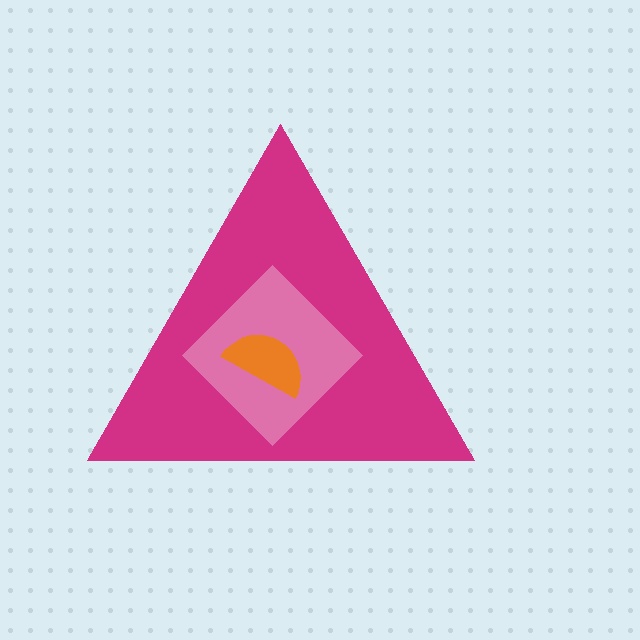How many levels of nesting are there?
3.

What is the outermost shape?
The magenta triangle.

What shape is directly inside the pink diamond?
The orange semicircle.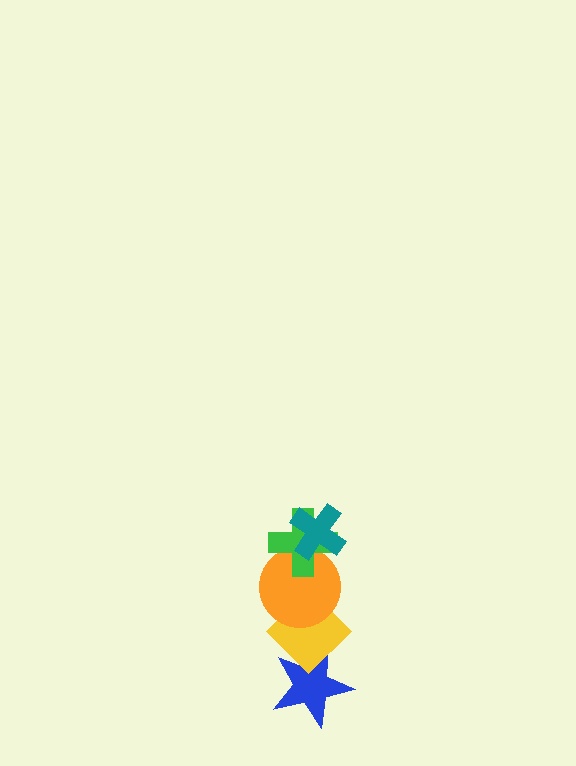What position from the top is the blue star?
The blue star is 5th from the top.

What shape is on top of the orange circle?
The green cross is on top of the orange circle.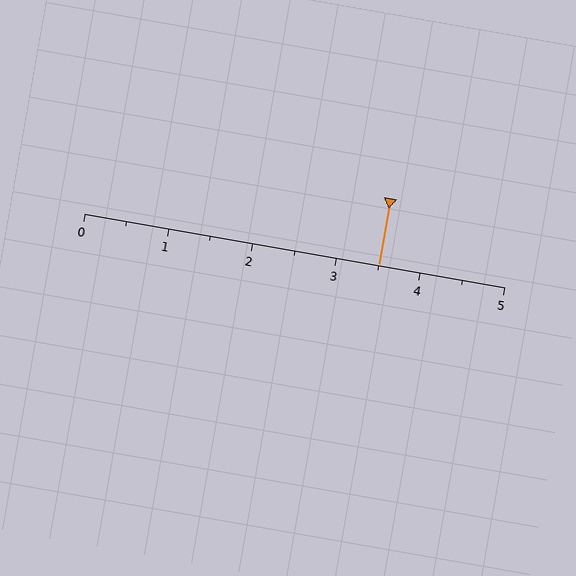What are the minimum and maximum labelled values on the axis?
The axis runs from 0 to 5.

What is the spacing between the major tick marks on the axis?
The major ticks are spaced 1 apart.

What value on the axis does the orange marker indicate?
The marker indicates approximately 3.5.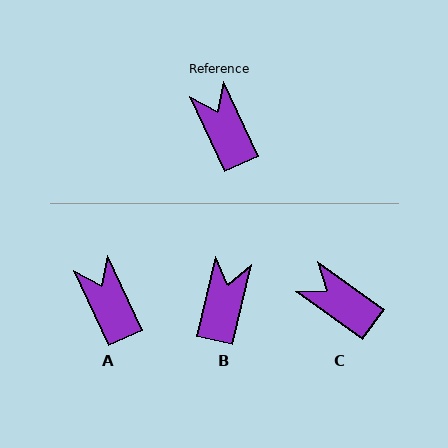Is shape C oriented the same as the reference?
No, it is off by about 29 degrees.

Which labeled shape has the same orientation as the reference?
A.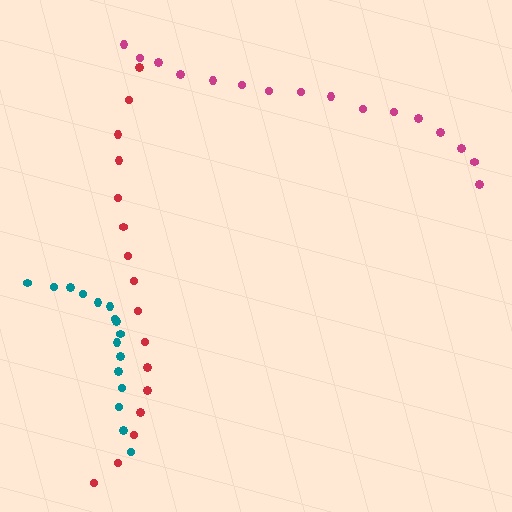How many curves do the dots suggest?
There are 3 distinct paths.